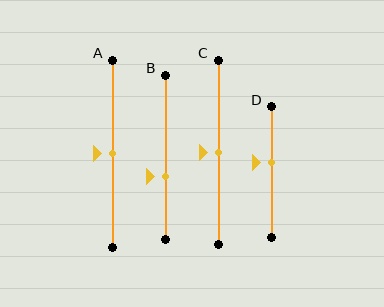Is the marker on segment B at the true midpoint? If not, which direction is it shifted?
No, the marker on segment B is shifted downward by about 12% of the segment length.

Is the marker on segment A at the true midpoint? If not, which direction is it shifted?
Yes, the marker on segment A is at the true midpoint.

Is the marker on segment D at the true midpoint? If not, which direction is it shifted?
No, the marker on segment D is shifted upward by about 7% of the segment length.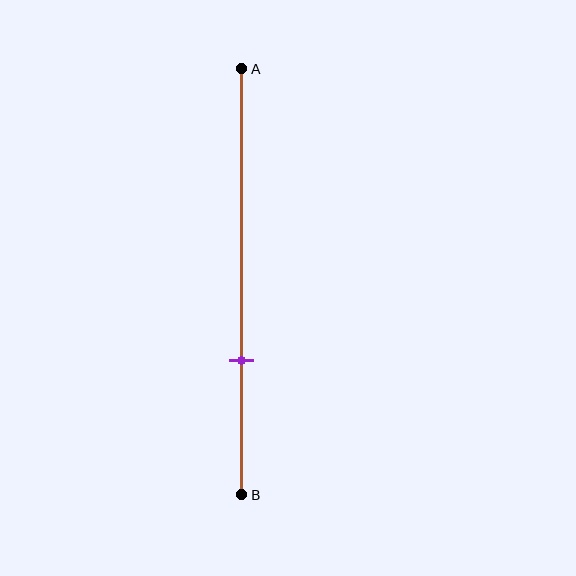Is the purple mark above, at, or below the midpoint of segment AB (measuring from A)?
The purple mark is below the midpoint of segment AB.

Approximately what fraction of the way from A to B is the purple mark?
The purple mark is approximately 70% of the way from A to B.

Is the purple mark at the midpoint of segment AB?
No, the mark is at about 70% from A, not at the 50% midpoint.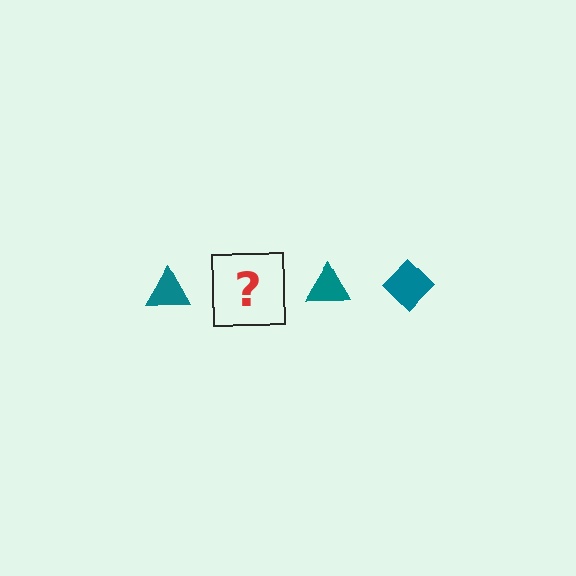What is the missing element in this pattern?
The missing element is a teal diamond.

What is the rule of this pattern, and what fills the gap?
The rule is that the pattern cycles through triangle, diamond shapes in teal. The gap should be filled with a teal diamond.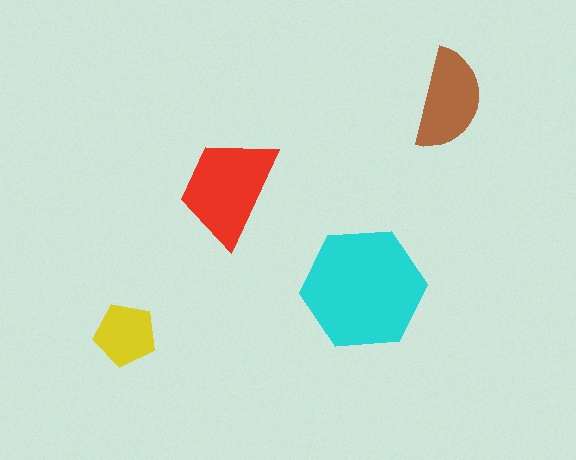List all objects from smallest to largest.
The yellow pentagon, the brown semicircle, the red trapezoid, the cyan hexagon.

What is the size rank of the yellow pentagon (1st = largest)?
4th.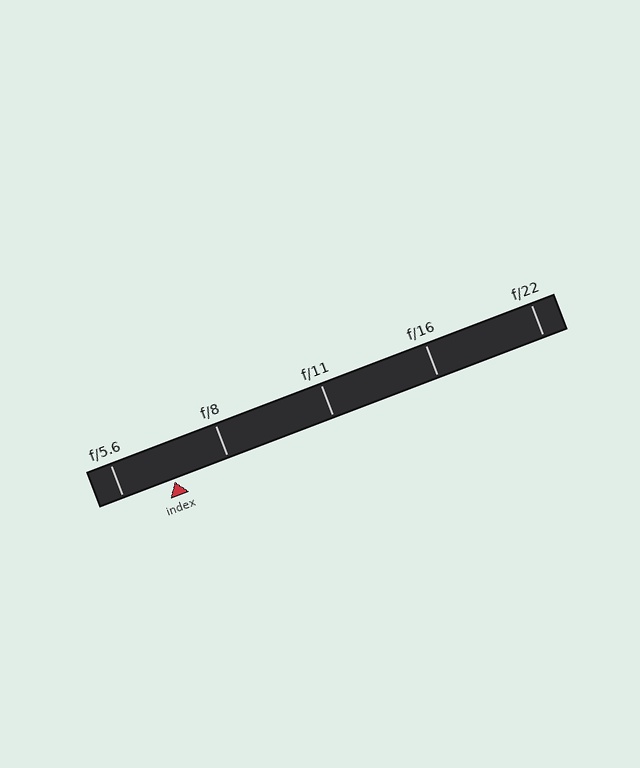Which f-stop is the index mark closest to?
The index mark is closest to f/5.6.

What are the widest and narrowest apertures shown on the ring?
The widest aperture shown is f/5.6 and the narrowest is f/22.